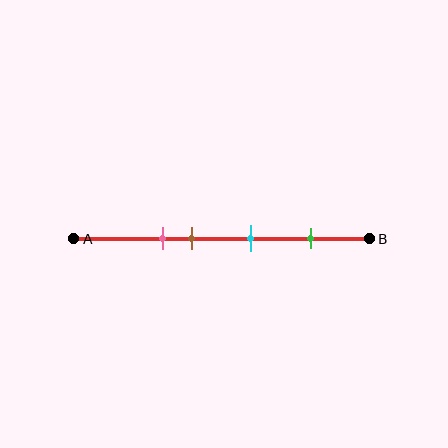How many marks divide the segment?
There are 4 marks dividing the segment.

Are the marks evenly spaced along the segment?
No, the marks are not evenly spaced.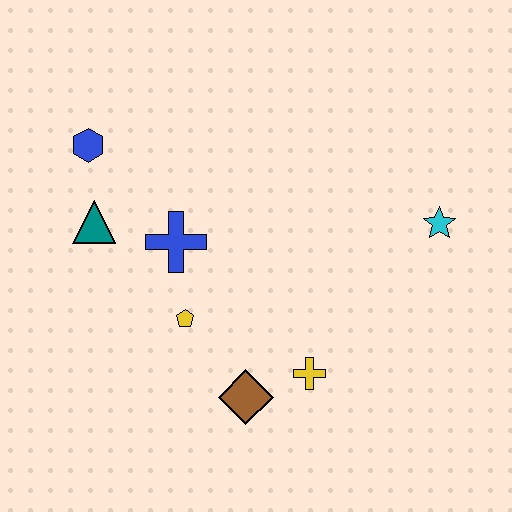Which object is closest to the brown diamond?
The yellow cross is closest to the brown diamond.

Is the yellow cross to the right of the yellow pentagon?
Yes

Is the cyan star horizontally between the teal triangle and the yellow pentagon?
No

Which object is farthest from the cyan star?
The blue hexagon is farthest from the cyan star.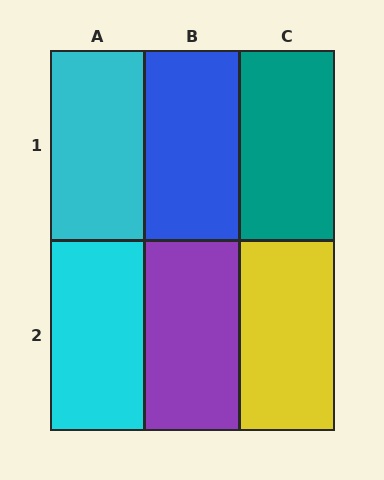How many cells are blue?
1 cell is blue.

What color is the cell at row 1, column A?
Cyan.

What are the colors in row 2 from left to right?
Cyan, purple, yellow.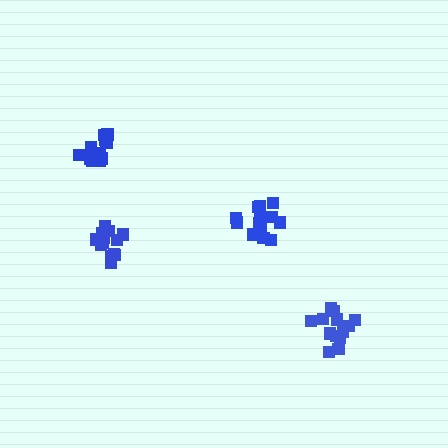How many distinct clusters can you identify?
There are 4 distinct clusters.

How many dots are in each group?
Group 1: 14 dots, Group 2: 14 dots, Group 3: 14 dots, Group 4: 12 dots (54 total).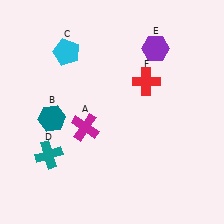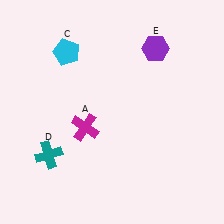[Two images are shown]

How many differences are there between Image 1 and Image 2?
There are 2 differences between the two images.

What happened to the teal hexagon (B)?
The teal hexagon (B) was removed in Image 2. It was in the bottom-left area of Image 1.